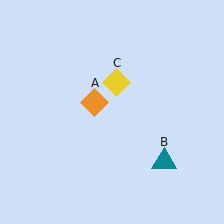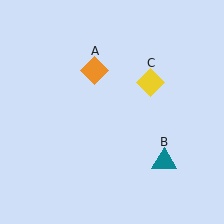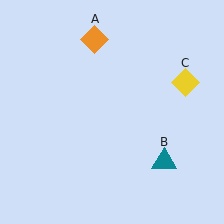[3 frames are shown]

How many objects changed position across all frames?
2 objects changed position: orange diamond (object A), yellow diamond (object C).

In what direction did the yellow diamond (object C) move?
The yellow diamond (object C) moved right.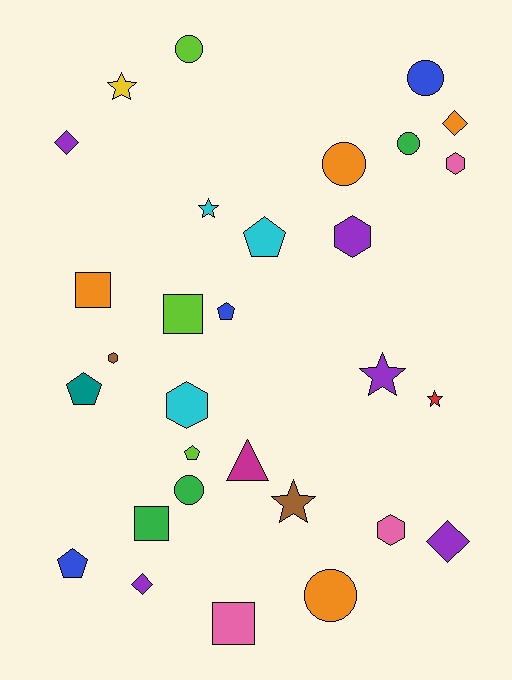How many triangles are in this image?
There is 1 triangle.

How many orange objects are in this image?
There are 4 orange objects.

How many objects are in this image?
There are 30 objects.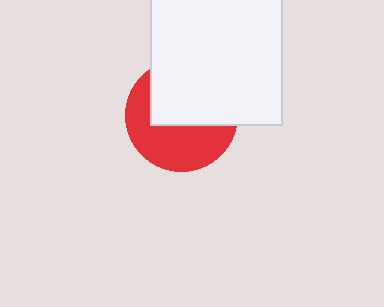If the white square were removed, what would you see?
You would see the complete red circle.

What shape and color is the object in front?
The object in front is a white square.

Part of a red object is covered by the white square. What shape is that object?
It is a circle.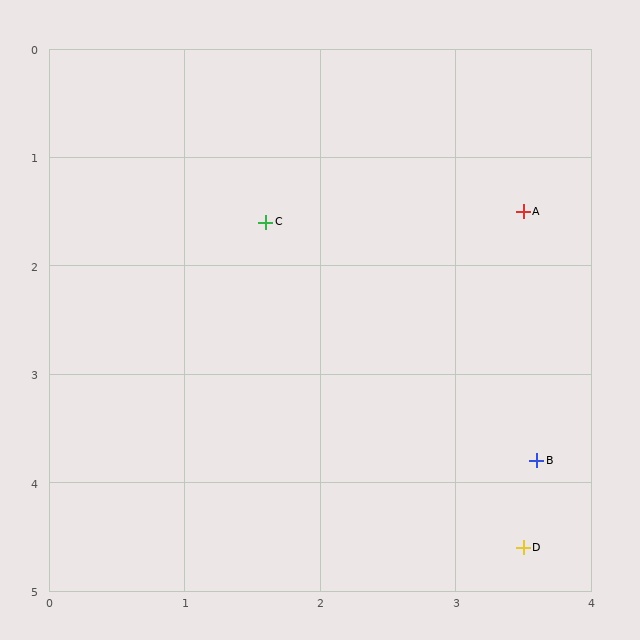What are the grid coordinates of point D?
Point D is at approximately (3.5, 4.6).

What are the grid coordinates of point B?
Point B is at approximately (3.6, 3.8).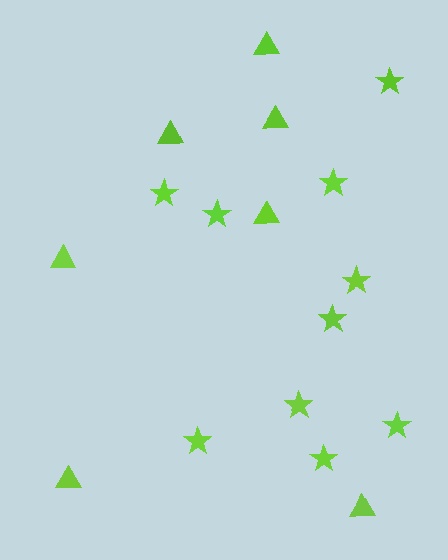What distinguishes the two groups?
There are 2 groups: one group of triangles (7) and one group of stars (10).